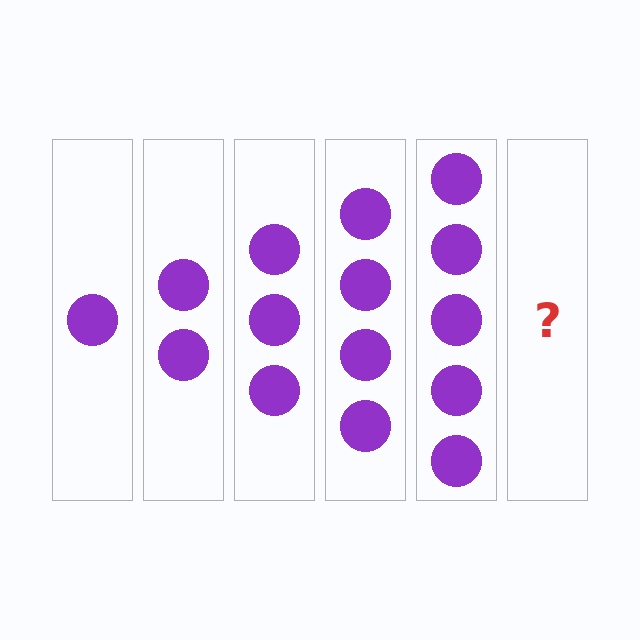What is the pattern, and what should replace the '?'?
The pattern is that each step adds one more circle. The '?' should be 6 circles.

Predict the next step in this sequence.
The next step is 6 circles.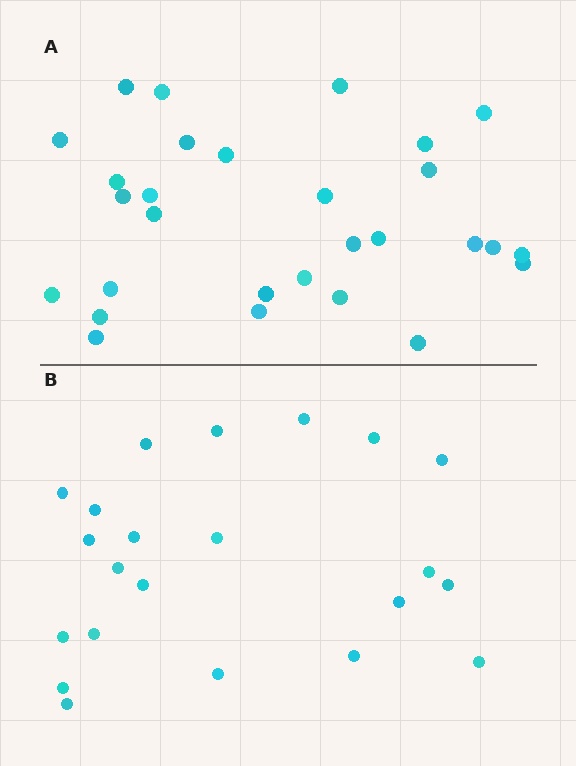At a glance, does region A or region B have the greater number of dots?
Region A (the top region) has more dots.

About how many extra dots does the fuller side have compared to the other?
Region A has roughly 8 or so more dots than region B.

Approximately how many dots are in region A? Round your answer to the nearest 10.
About 30 dots. (The exact count is 29, which rounds to 30.)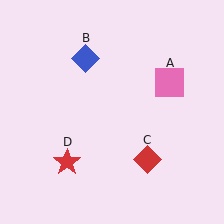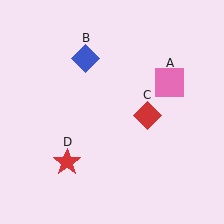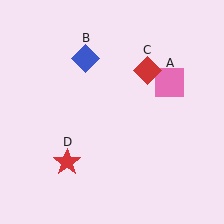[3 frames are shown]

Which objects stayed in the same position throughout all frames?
Pink square (object A) and blue diamond (object B) and red star (object D) remained stationary.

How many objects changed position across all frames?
1 object changed position: red diamond (object C).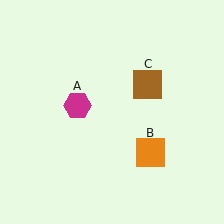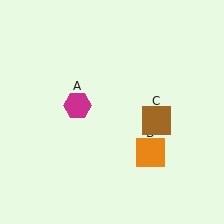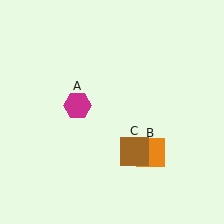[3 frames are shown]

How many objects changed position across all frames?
1 object changed position: brown square (object C).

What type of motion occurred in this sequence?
The brown square (object C) rotated clockwise around the center of the scene.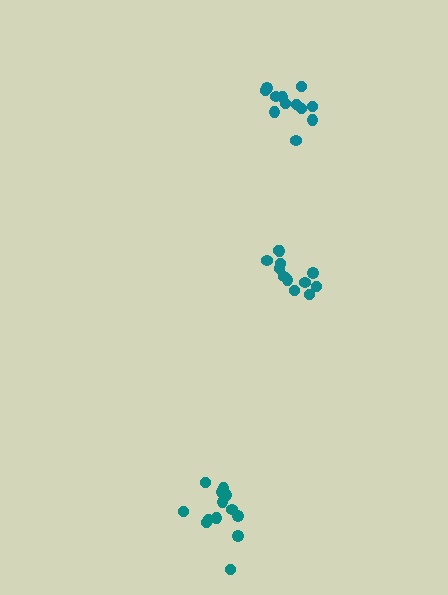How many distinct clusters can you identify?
There are 3 distinct clusters.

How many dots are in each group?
Group 1: 12 dots, Group 2: 13 dots, Group 3: 12 dots (37 total).